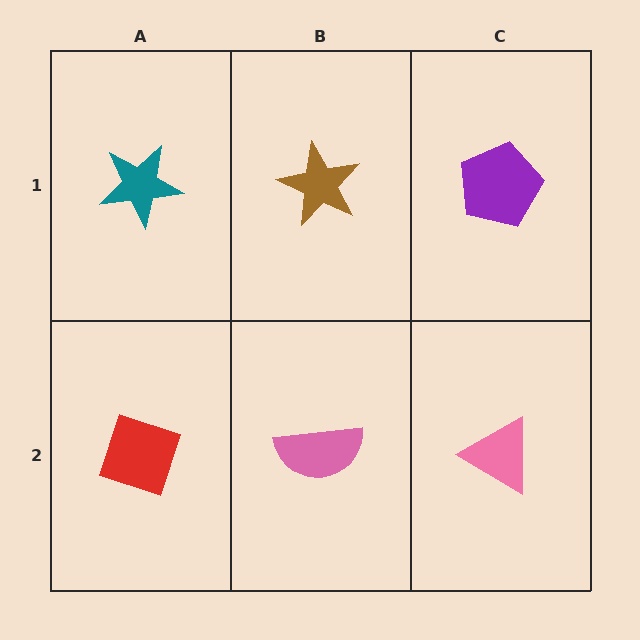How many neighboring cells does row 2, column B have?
3.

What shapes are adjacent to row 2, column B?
A brown star (row 1, column B), a red diamond (row 2, column A), a pink triangle (row 2, column C).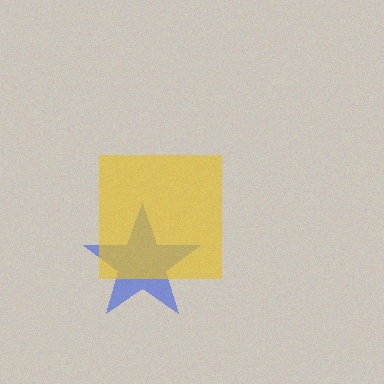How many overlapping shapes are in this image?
There are 2 overlapping shapes in the image.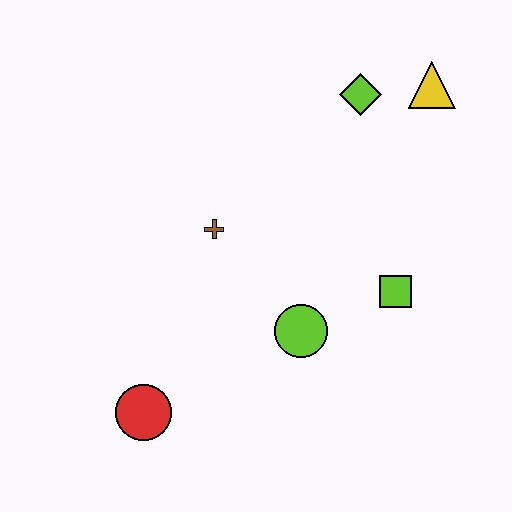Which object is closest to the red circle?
The lime circle is closest to the red circle.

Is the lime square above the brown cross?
No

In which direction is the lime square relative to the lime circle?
The lime square is to the right of the lime circle.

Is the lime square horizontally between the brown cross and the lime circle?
No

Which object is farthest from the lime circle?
The yellow triangle is farthest from the lime circle.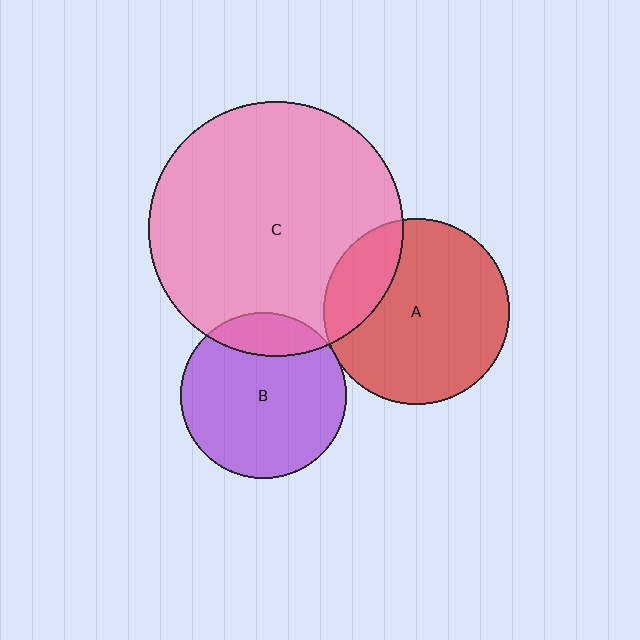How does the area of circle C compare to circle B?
Approximately 2.4 times.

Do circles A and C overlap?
Yes.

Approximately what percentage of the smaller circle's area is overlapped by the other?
Approximately 20%.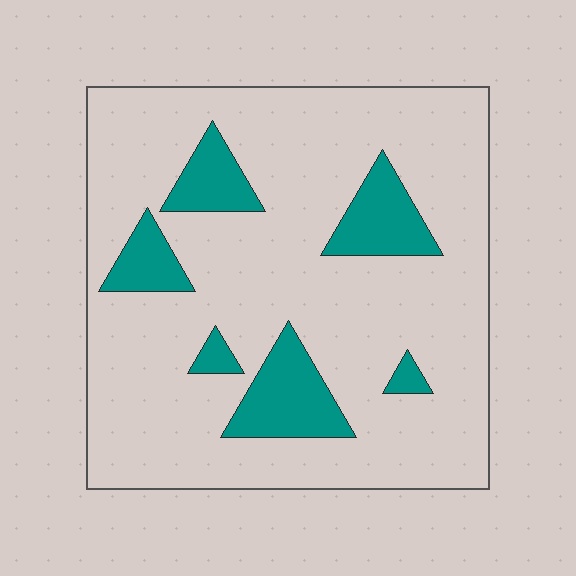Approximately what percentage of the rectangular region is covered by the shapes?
Approximately 15%.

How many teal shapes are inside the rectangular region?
6.